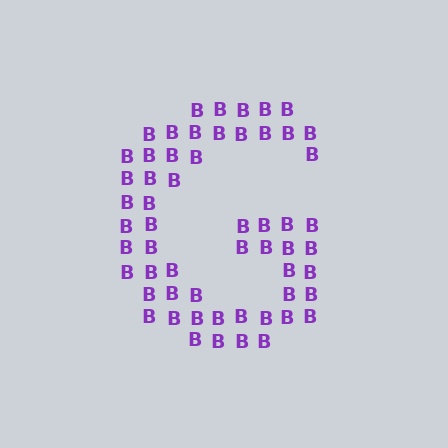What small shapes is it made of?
It is made of small letter B's.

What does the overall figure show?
The overall figure shows the letter G.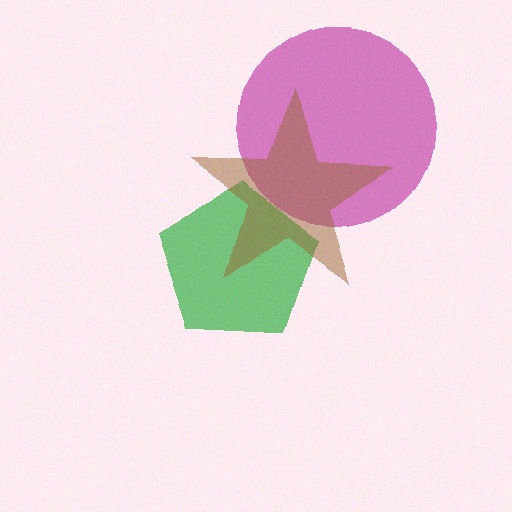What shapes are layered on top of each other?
The layered shapes are: a magenta circle, a green pentagon, a brown star.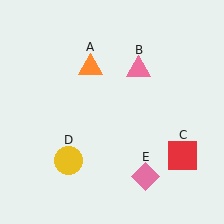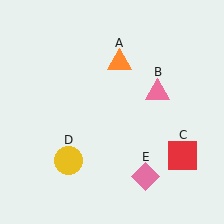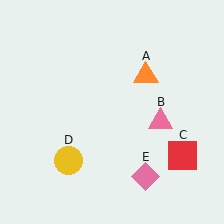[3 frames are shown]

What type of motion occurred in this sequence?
The orange triangle (object A), pink triangle (object B) rotated clockwise around the center of the scene.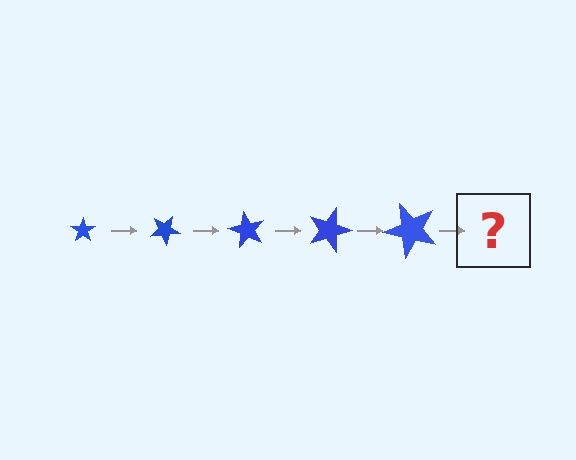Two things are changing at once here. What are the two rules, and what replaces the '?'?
The two rules are that the star grows larger each step and it rotates 30 degrees each step. The '?' should be a star, larger than the previous one and rotated 150 degrees from the start.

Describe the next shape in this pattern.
It should be a star, larger than the previous one and rotated 150 degrees from the start.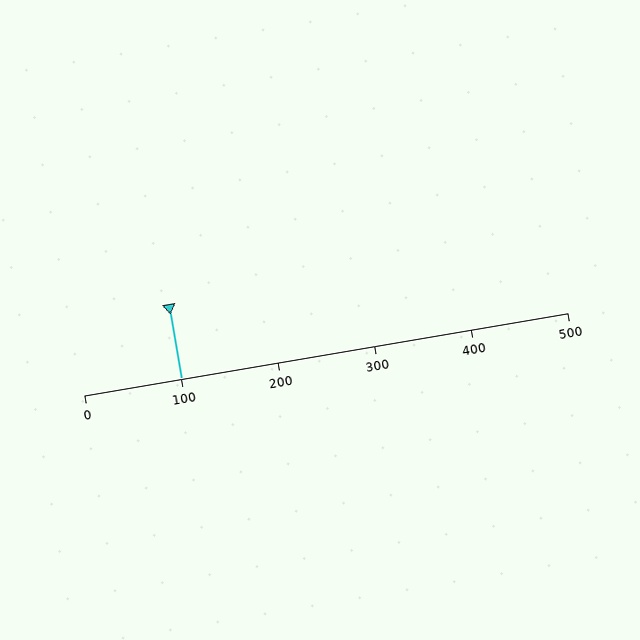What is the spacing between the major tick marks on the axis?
The major ticks are spaced 100 apart.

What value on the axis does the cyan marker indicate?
The marker indicates approximately 100.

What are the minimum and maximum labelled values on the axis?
The axis runs from 0 to 500.